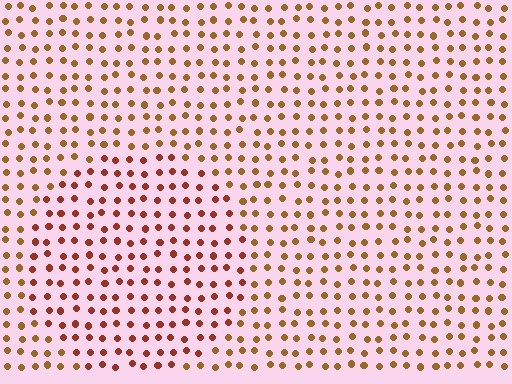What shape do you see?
I see a circle.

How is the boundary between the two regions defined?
The boundary is defined purely by a slight shift in hue (about 28 degrees). Spacing, size, and orientation are identical on both sides.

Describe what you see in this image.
The image is filled with small brown elements in a uniform arrangement. A circle-shaped region is visible where the elements are tinted to a slightly different hue, forming a subtle color boundary.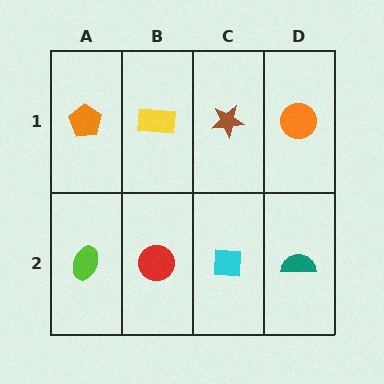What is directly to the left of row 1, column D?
A brown star.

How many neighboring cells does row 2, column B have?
3.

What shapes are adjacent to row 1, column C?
A cyan square (row 2, column C), a yellow rectangle (row 1, column B), an orange circle (row 1, column D).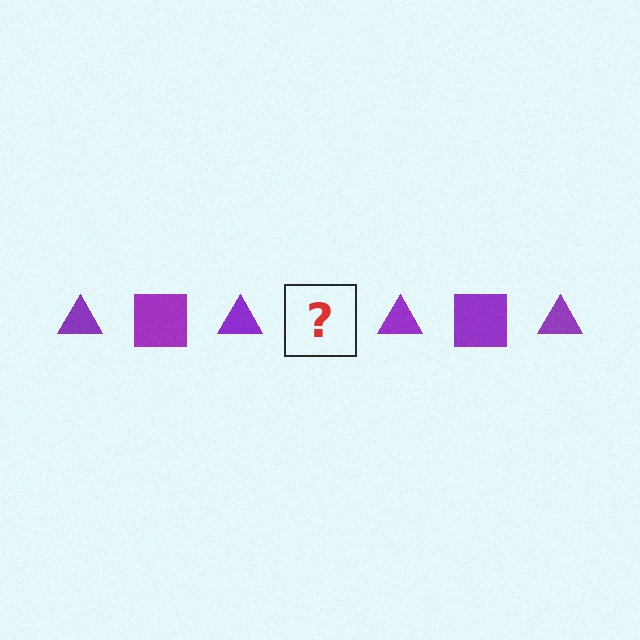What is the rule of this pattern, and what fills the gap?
The rule is that the pattern cycles through triangle, square shapes in purple. The gap should be filled with a purple square.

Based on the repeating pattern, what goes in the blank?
The blank should be a purple square.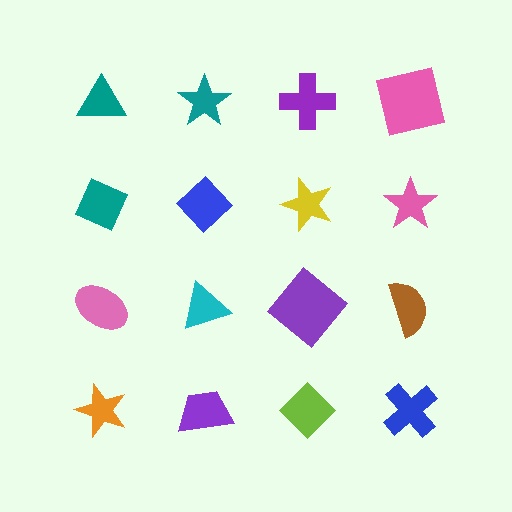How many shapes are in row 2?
4 shapes.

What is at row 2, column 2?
A blue diamond.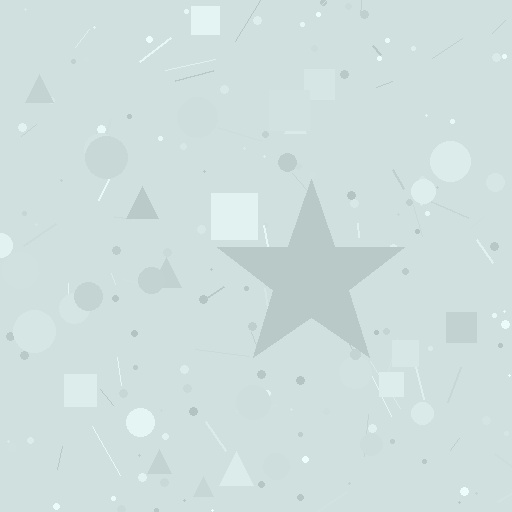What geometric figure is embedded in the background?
A star is embedded in the background.